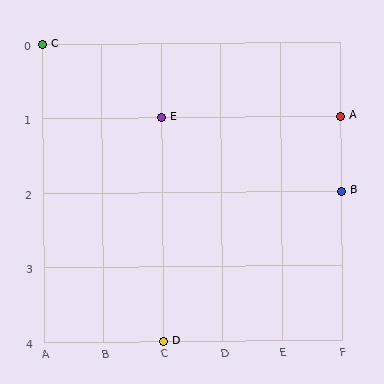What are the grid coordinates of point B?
Point B is at grid coordinates (F, 2).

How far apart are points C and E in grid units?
Points C and E are 2 columns and 1 row apart (about 2.2 grid units diagonally).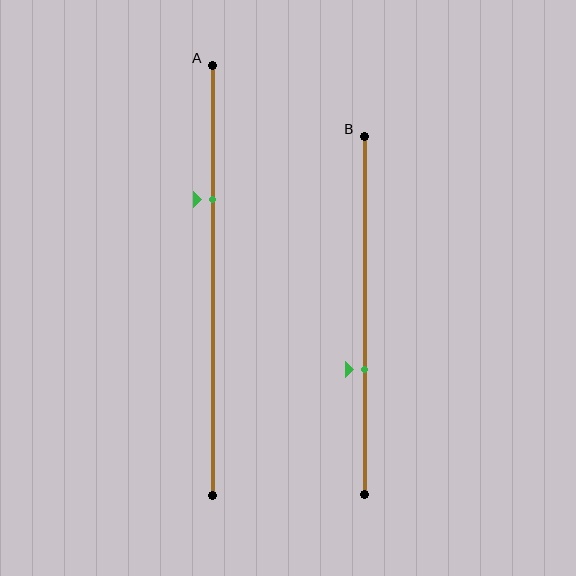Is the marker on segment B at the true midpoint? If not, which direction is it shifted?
No, the marker on segment B is shifted downward by about 15% of the segment length.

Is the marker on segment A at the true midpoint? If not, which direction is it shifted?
No, the marker on segment A is shifted upward by about 19% of the segment length.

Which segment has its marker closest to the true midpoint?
Segment B has its marker closest to the true midpoint.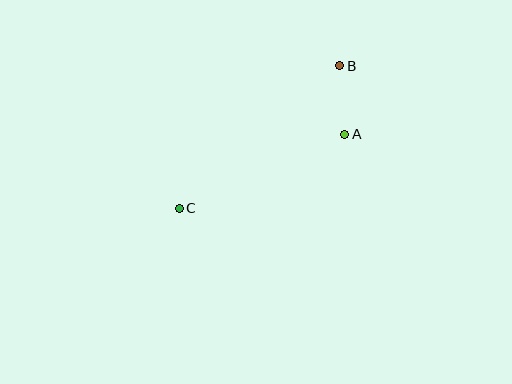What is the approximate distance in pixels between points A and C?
The distance between A and C is approximately 181 pixels.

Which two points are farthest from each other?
Points B and C are farthest from each other.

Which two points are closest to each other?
Points A and B are closest to each other.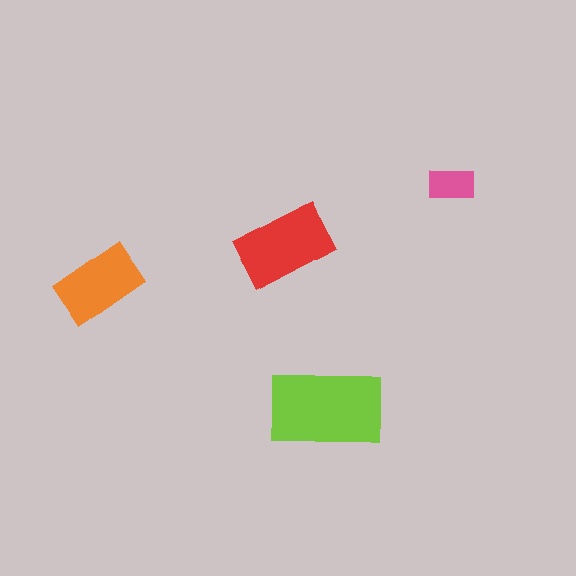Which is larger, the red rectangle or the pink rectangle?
The red one.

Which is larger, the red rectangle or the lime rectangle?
The lime one.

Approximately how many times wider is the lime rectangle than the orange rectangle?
About 1.5 times wider.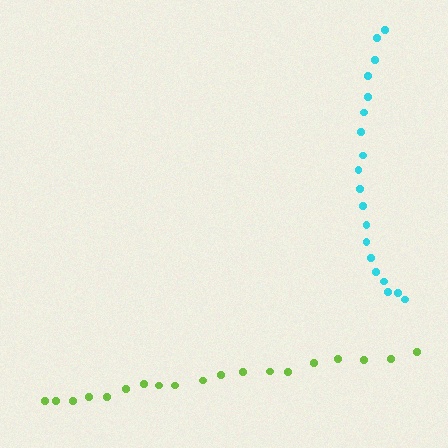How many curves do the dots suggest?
There are 2 distinct paths.